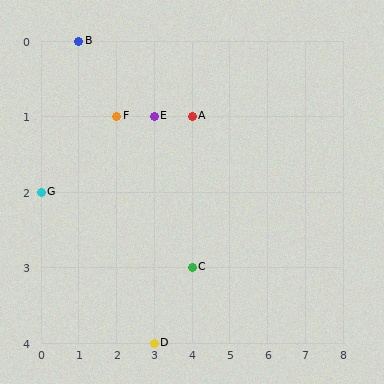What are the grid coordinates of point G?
Point G is at grid coordinates (0, 2).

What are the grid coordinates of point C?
Point C is at grid coordinates (4, 3).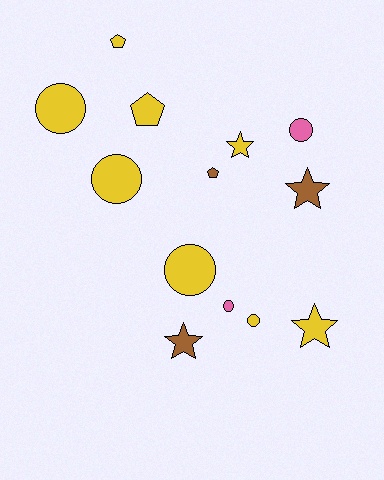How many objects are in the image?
There are 13 objects.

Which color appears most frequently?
Yellow, with 8 objects.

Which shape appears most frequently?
Circle, with 6 objects.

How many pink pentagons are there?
There are no pink pentagons.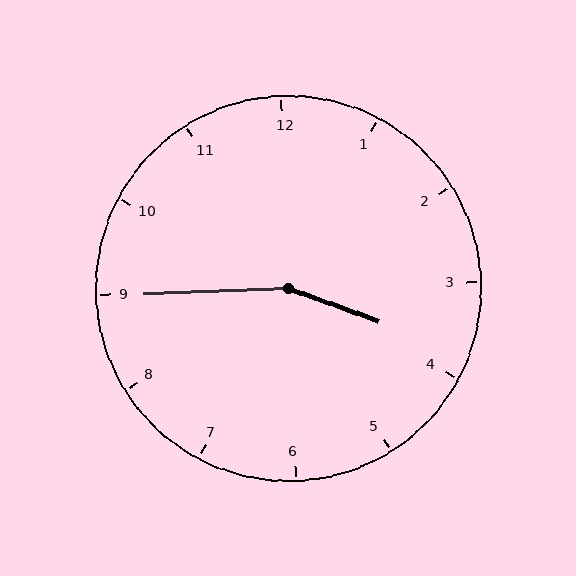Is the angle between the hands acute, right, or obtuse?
It is obtuse.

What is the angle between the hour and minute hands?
Approximately 158 degrees.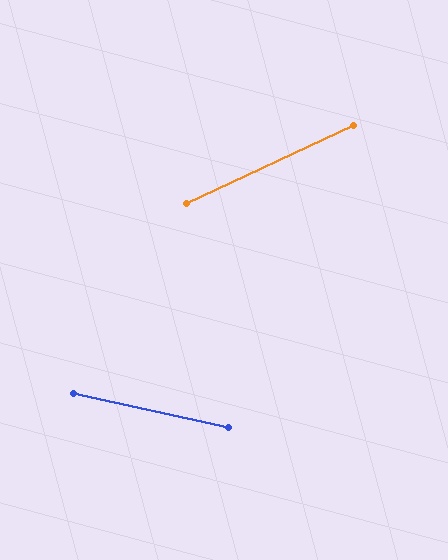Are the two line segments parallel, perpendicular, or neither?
Neither parallel nor perpendicular — they differ by about 38°.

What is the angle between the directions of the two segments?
Approximately 38 degrees.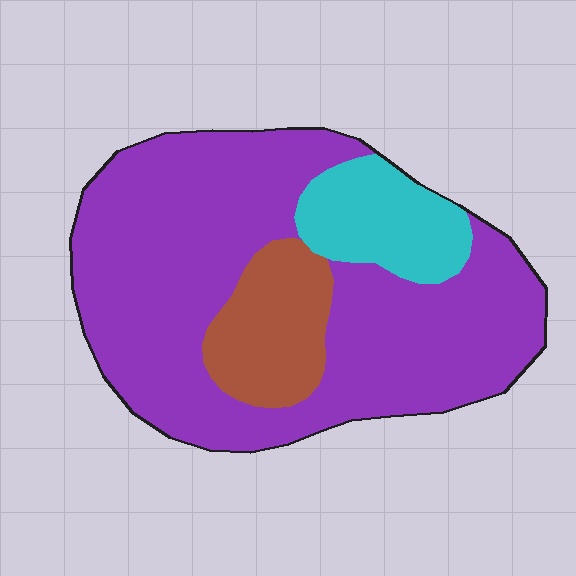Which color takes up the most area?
Purple, at roughly 75%.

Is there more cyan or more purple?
Purple.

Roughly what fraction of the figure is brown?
Brown takes up about one eighth (1/8) of the figure.